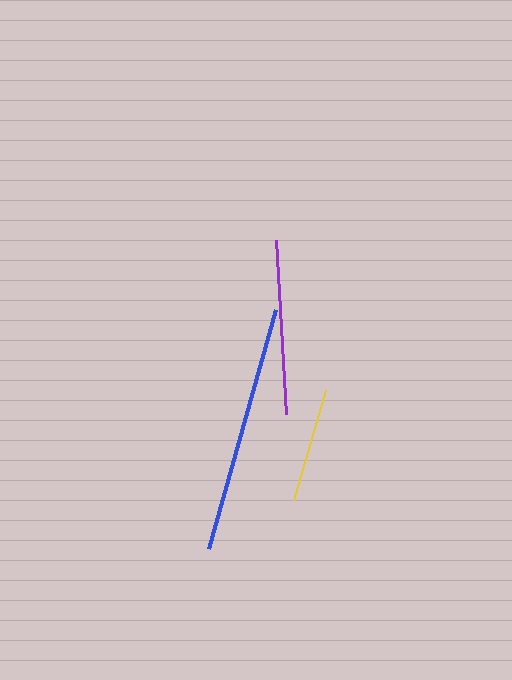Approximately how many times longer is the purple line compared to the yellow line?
The purple line is approximately 1.5 times the length of the yellow line.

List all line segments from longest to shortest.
From longest to shortest: blue, purple, yellow.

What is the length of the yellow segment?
The yellow segment is approximately 115 pixels long.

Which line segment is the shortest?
The yellow line is the shortest at approximately 115 pixels.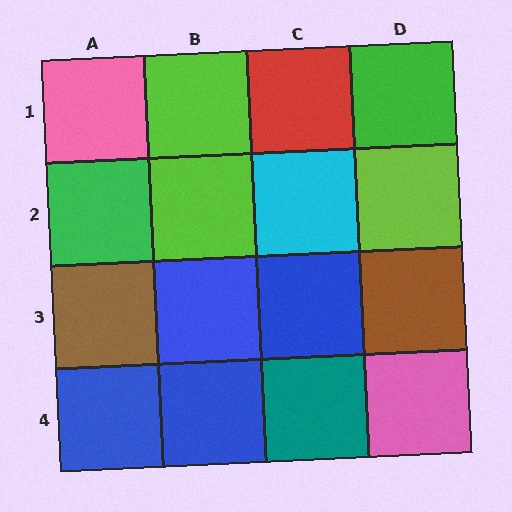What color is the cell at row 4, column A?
Blue.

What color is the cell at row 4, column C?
Teal.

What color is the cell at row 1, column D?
Green.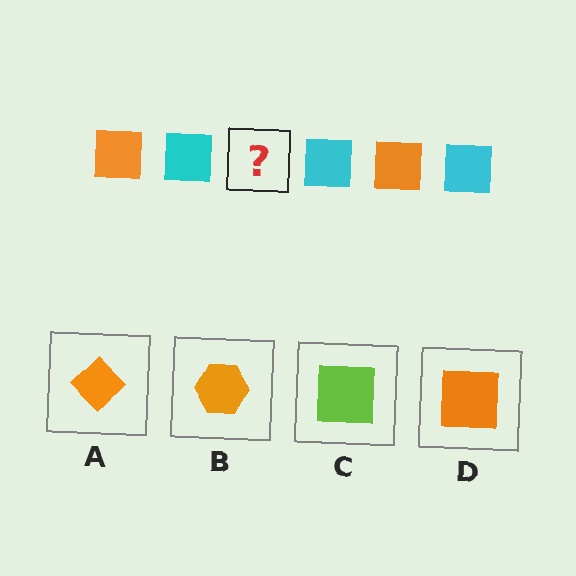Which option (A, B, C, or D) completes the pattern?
D.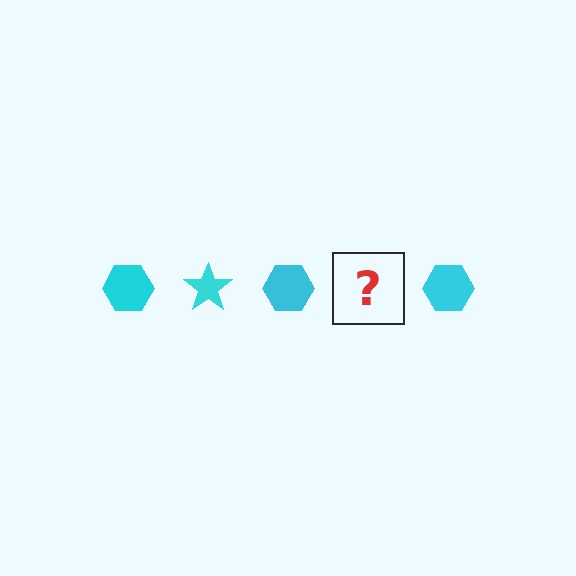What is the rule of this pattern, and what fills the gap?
The rule is that the pattern cycles through hexagon, star shapes in cyan. The gap should be filled with a cyan star.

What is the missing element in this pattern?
The missing element is a cyan star.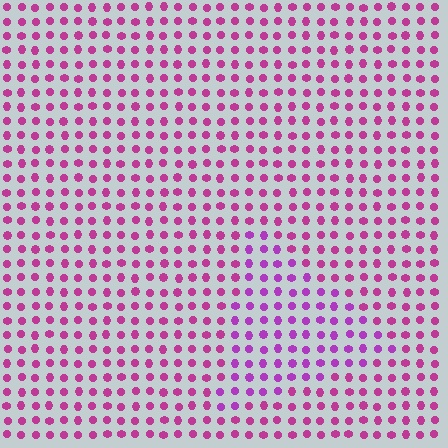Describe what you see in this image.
The image is filled with small magenta elements in a uniform arrangement. A triangle-shaped region is visible where the elements are tinted to a slightly different hue, forming a subtle color boundary.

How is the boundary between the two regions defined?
The boundary is defined purely by a slight shift in hue (about 26 degrees). Spacing, size, and orientation are identical on both sides.